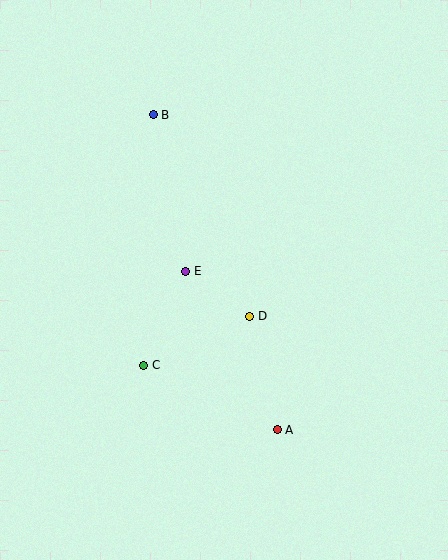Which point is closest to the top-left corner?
Point B is closest to the top-left corner.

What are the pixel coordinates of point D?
Point D is at (250, 316).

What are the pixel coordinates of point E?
Point E is at (186, 271).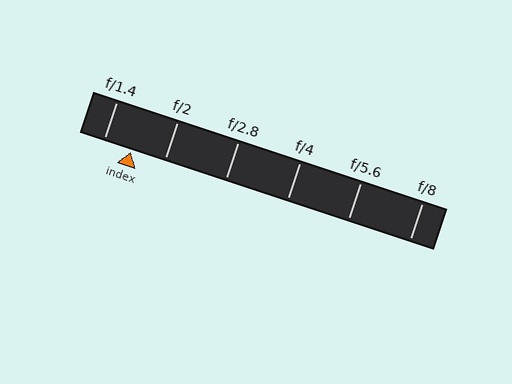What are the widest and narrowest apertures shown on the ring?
The widest aperture shown is f/1.4 and the narrowest is f/8.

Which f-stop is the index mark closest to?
The index mark is closest to f/1.4.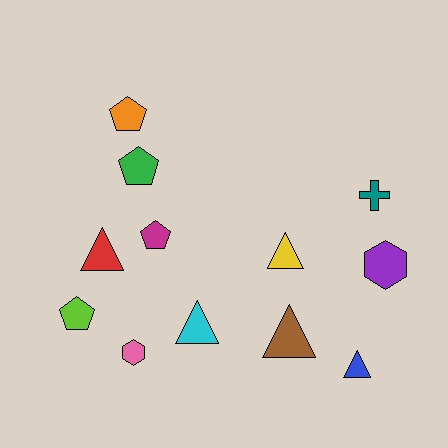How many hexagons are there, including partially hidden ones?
There are 2 hexagons.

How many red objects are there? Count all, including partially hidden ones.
There is 1 red object.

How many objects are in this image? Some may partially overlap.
There are 12 objects.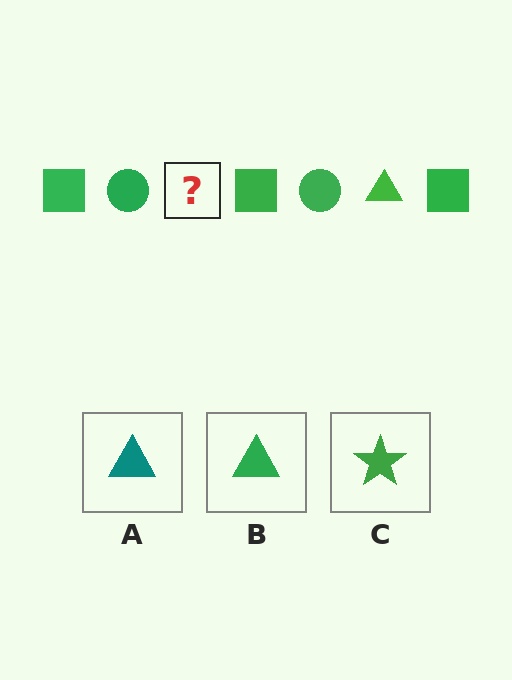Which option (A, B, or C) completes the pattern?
B.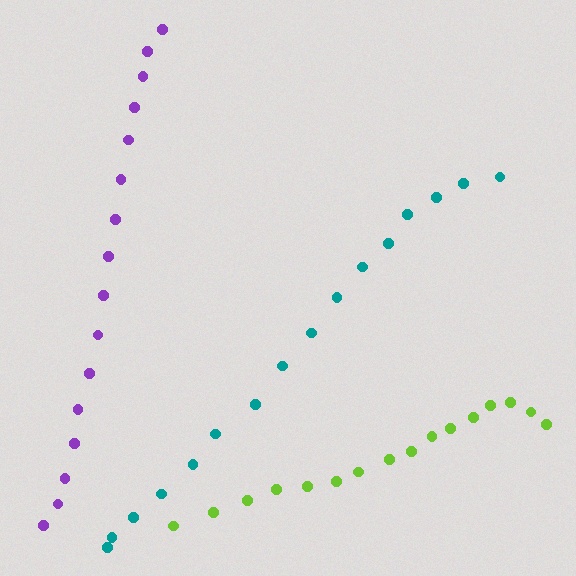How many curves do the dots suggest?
There are 3 distinct paths.